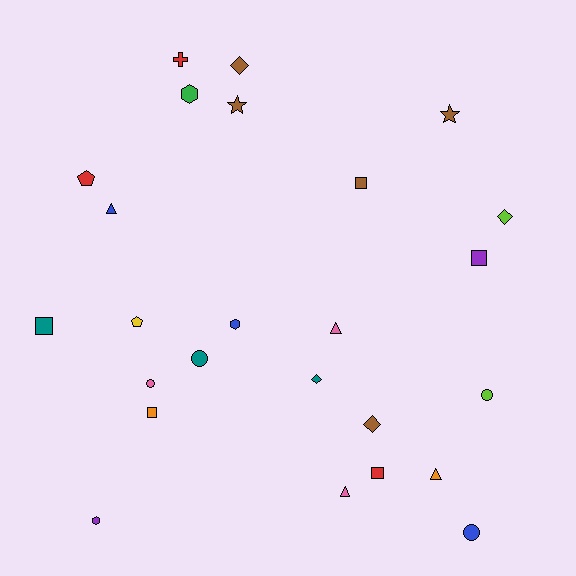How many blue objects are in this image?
There are 3 blue objects.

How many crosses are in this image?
There is 1 cross.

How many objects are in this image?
There are 25 objects.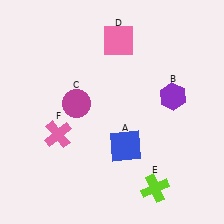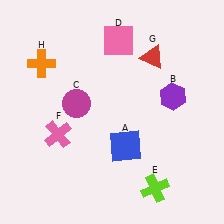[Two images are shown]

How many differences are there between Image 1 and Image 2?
There are 2 differences between the two images.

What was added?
A red triangle (G), an orange cross (H) were added in Image 2.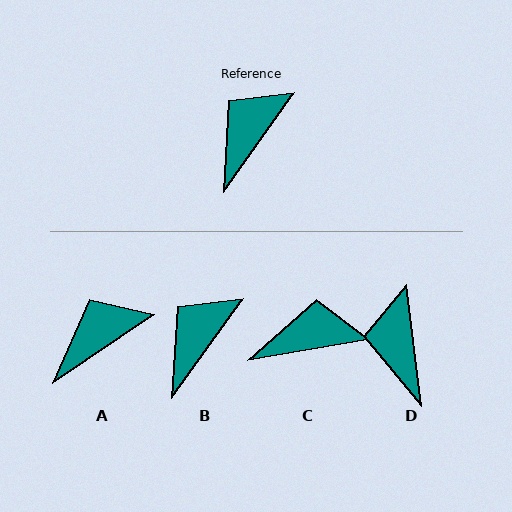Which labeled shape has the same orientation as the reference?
B.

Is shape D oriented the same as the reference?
No, it is off by about 43 degrees.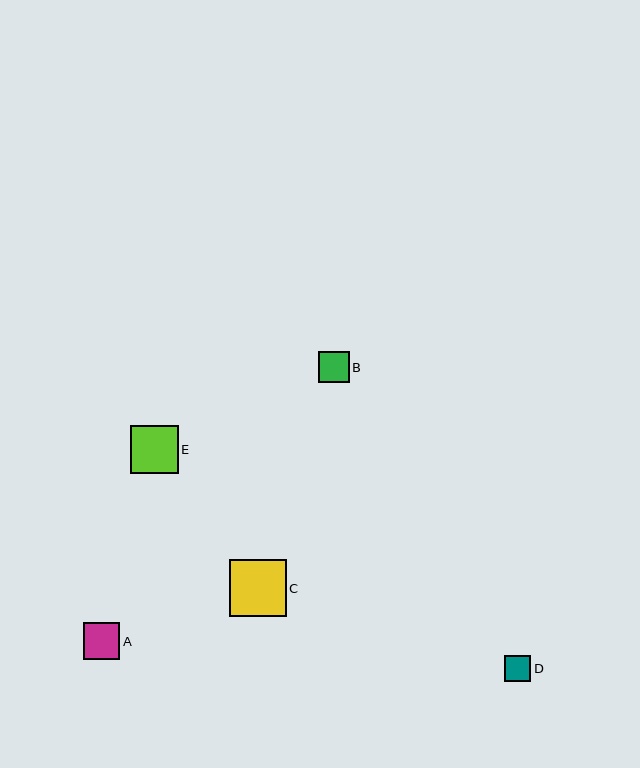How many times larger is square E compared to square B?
Square E is approximately 1.5 times the size of square B.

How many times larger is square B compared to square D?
Square B is approximately 1.2 times the size of square D.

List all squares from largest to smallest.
From largest to smallest: C, E, A, B, D.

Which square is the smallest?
Square D is the smallest with a size of approximately 26 pixels.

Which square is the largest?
Square C is the largest with a size of approximately 57 pixels.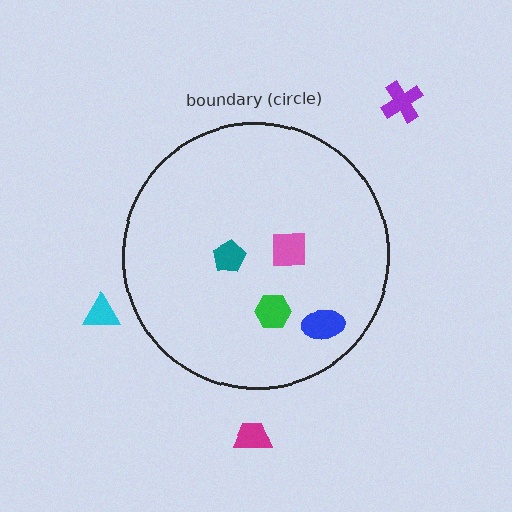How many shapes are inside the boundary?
4 inside, 3 outside.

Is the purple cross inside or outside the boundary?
Outside.